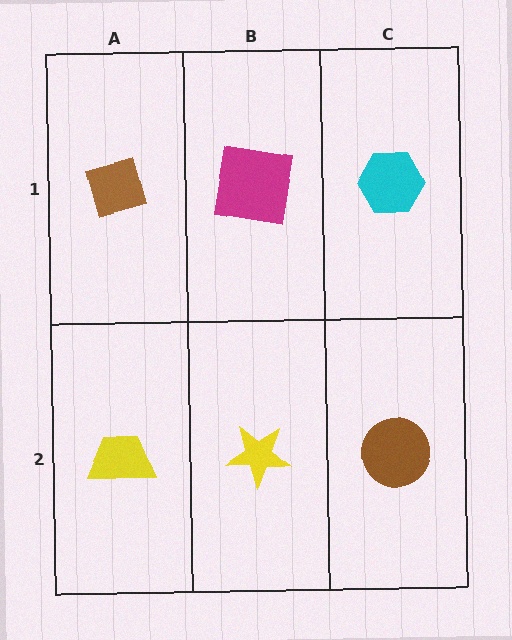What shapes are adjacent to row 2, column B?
A magenta square (row 1, column B), a yellow trapezoid (row 2, column A), a brown circle (row 2, column C).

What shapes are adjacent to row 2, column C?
A cyan hexagon (row 1, column C), a yellow star (row 2, column B).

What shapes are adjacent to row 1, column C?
A brown circle (row 2, column C), a magenta square (row 1, column B).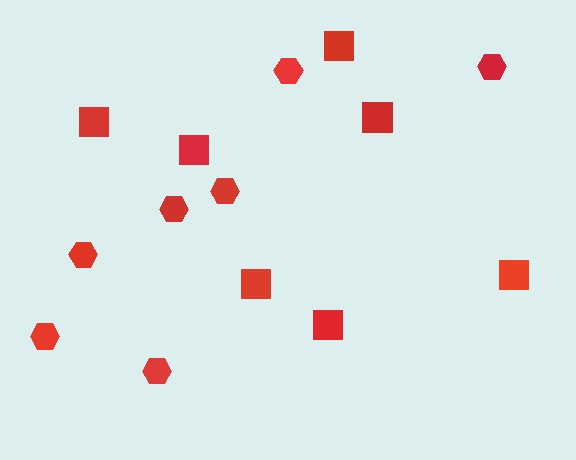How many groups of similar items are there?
There are 2 groups: one group of hexagons (7) and one group of squares (7).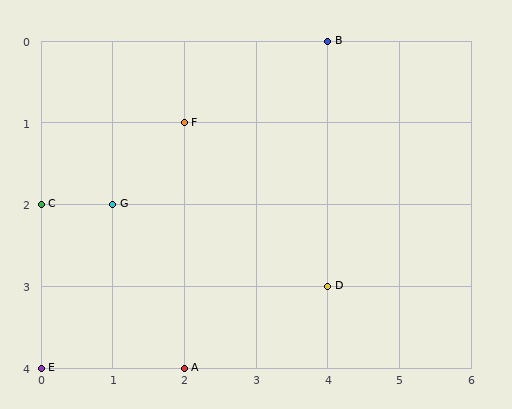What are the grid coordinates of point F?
Point F is at grid coordinates (2, 1).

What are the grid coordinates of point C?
Point C is at grid coordinates (0, 2).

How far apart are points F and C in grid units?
Points F and C are 2 columns and 1 row apart (about 2.2 grid units diagonally).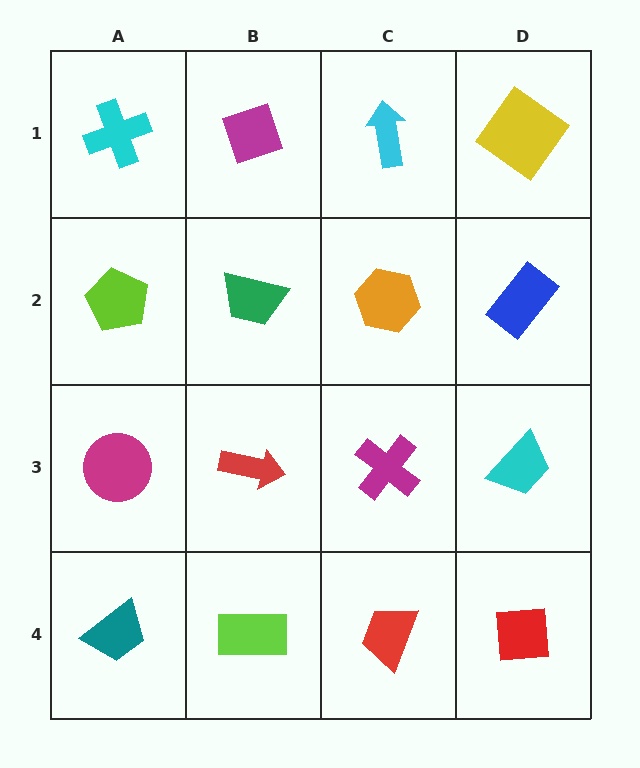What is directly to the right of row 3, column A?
A red arrow.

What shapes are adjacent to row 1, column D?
A blue rectangle (row 2, column D), a cyan arrow (row 1, column C).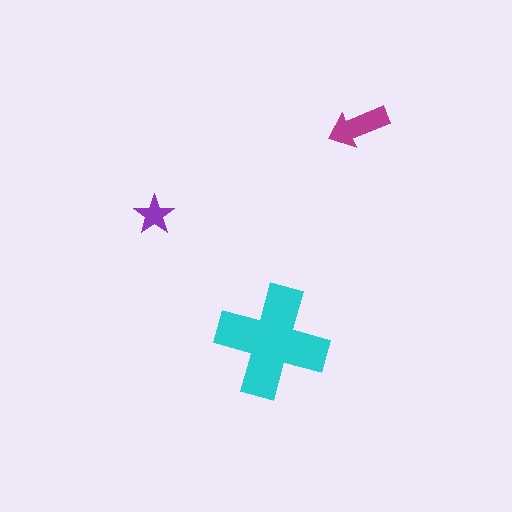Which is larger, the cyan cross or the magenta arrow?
The cyan cross.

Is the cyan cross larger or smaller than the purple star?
Larger.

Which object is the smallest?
The purple star.